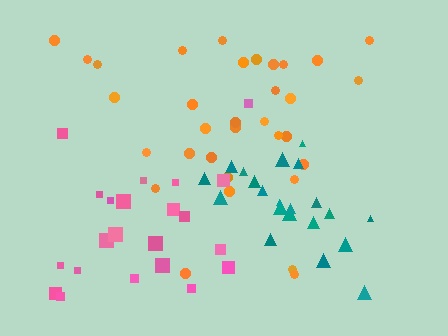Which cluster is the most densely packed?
Teal.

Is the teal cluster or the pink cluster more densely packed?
Teal.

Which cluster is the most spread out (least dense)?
Orange.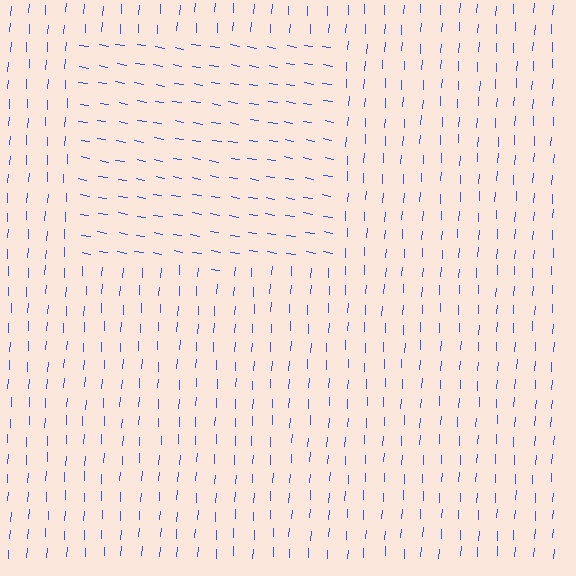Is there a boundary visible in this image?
Yes, there is a texture boundary formed by a change in line orientation.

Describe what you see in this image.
The image is filled with small blue line segments. A rectangle region in the image has lines oriented differently from the surrounding lines, creating a visible texture boundary.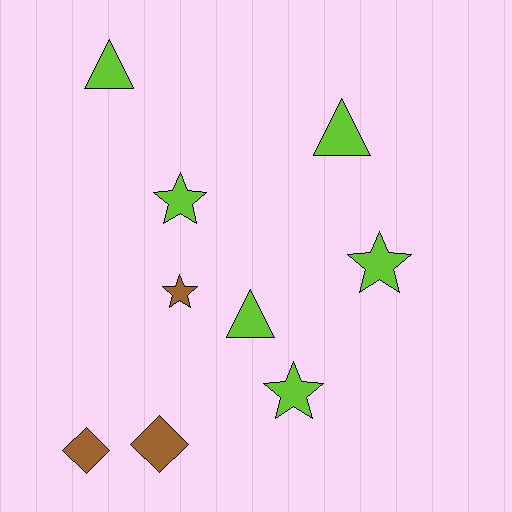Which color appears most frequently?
Lime, with 6 objects.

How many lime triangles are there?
There are 3 lime triangles.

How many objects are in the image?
There are 9 objects.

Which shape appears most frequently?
Star, with 4 objects.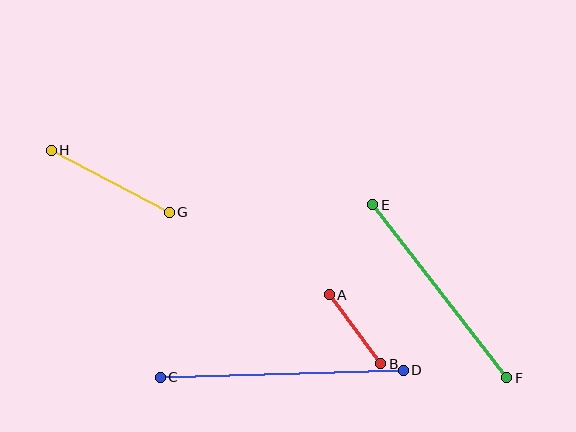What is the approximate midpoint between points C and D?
The midpoint is at approximately (282, 374) pixels.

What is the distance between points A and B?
The distance is approximately 86 pixels.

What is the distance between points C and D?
The distance is approximately 243 pixels.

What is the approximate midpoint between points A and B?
The midpoint is at approximately (355, 329) pixels.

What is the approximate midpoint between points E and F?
The midpoint is at approximately (440, 291) pixels.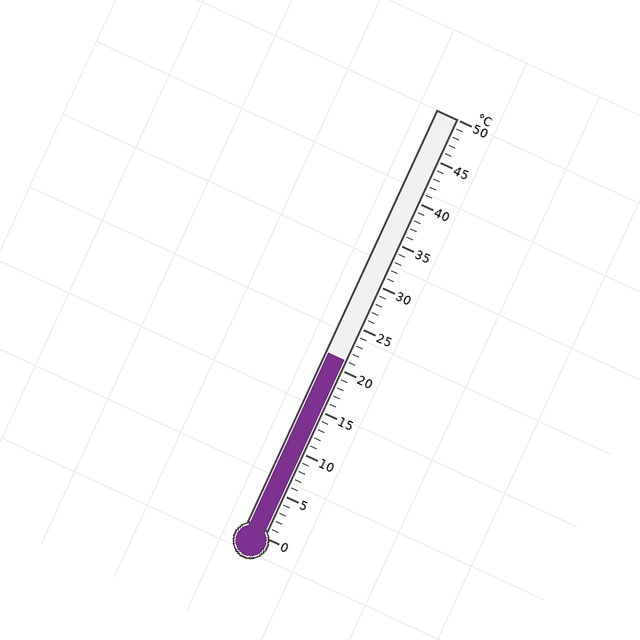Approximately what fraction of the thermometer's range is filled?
The thermometer is filled to approximately 40% of its range.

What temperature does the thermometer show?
The thermometer shows approximately 21°C.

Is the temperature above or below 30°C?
The temperature is below 30°C.